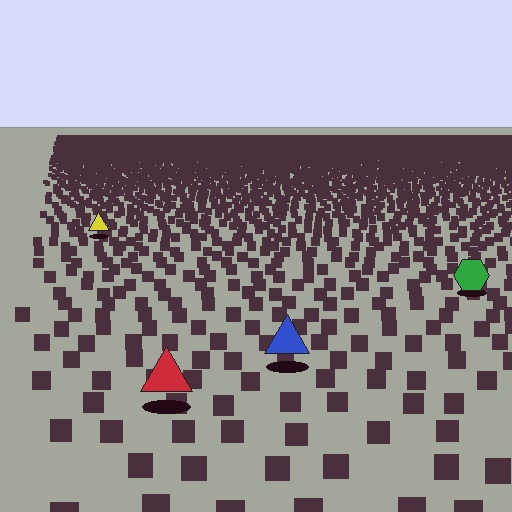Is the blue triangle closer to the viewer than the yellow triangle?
Yes. The blue triangle is closer — you can tell from the texture gradient: the ground texture is coarser near it.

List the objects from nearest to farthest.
From nearest to farthest: the red triangle, the blue triangle, the green hexagon, the yellow triangle.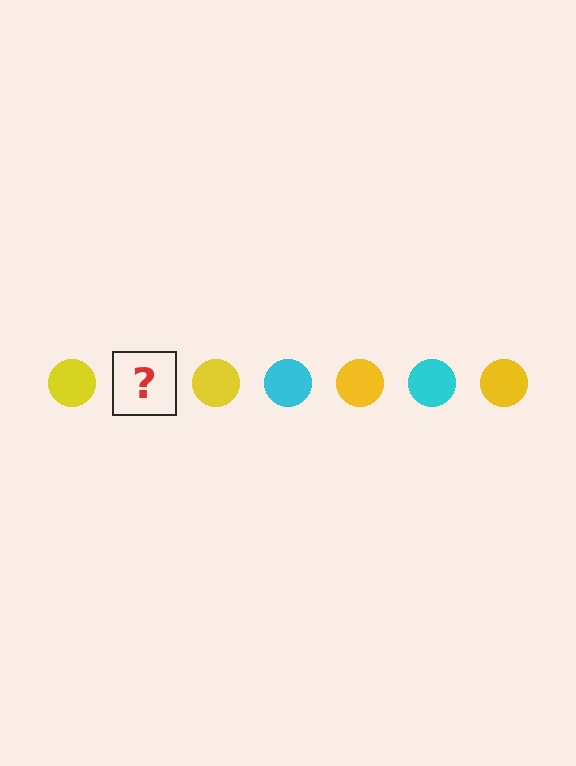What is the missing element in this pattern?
The missing element is a cyan circle.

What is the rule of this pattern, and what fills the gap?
The rule is that the pattern cycles through yellow, cyan circles. The gap should be filled with a cyan circle.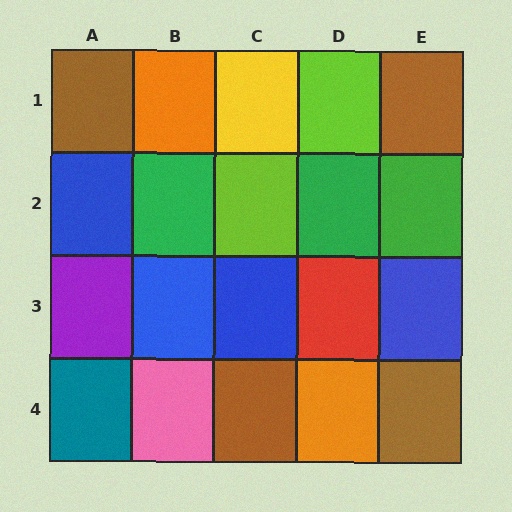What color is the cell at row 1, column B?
Orange.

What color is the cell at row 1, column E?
Brown.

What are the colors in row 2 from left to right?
Blue, green, lime, green, green.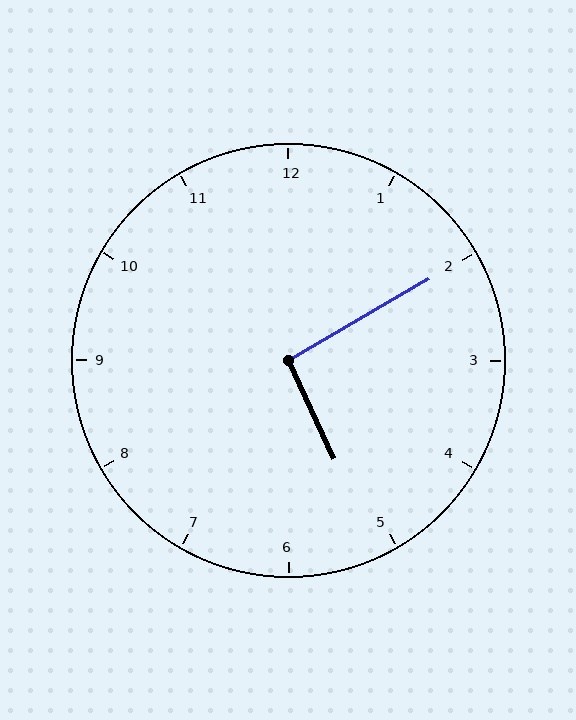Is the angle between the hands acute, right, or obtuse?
It is right.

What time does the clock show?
5:10.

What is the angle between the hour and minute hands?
Approximately 95 degrees.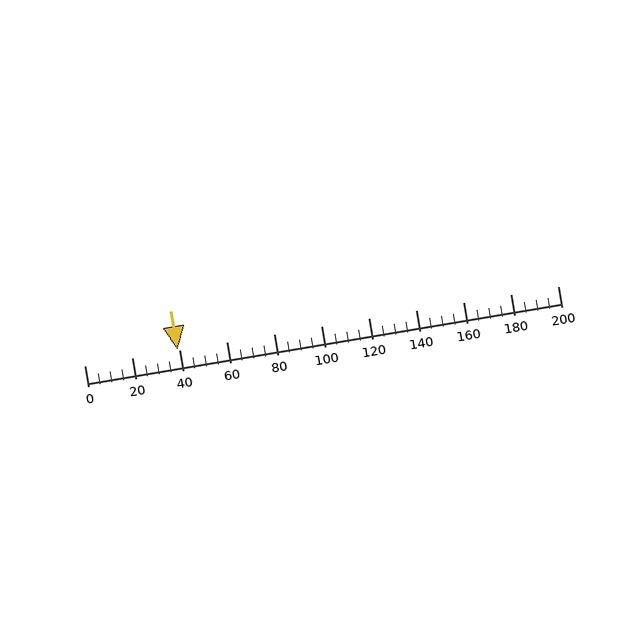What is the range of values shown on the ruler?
The ruler shows values from 0 to 200.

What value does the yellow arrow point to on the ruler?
The yellow arrow points to approximately 39.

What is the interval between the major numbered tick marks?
The major tick marks are spaced 20 units apart.